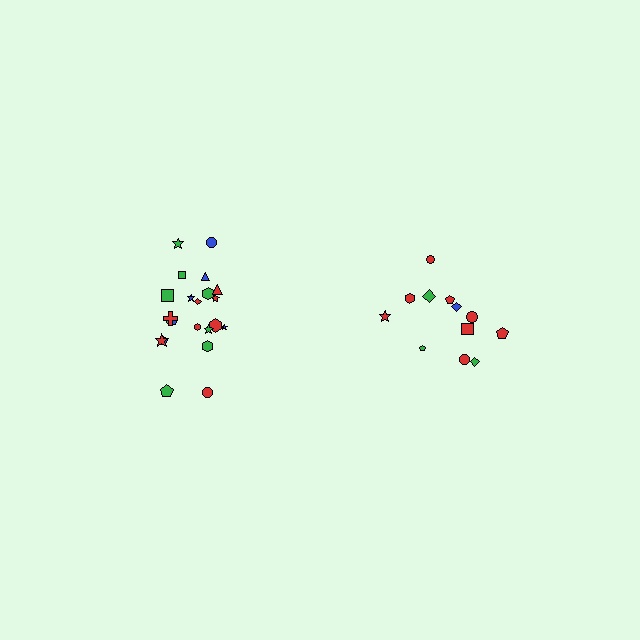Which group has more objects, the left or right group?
The left group.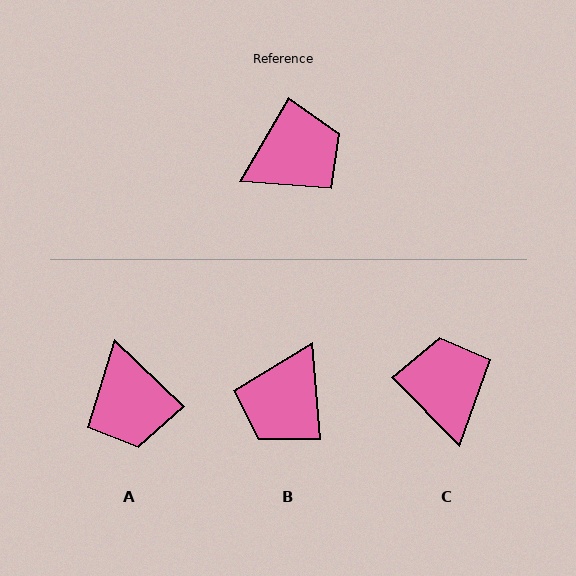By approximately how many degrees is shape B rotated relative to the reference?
Approximately 145 degrees clockwise.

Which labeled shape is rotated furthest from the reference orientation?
B, about 145 degrees away.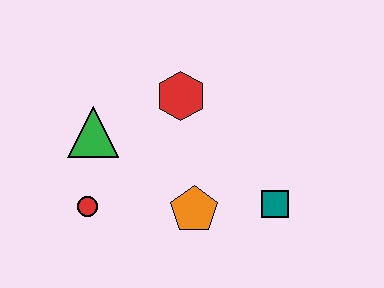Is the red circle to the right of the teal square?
No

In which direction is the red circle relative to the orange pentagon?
The red circle is to the left of the orange pentagon.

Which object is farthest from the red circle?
The teal square is farthest from the red circle.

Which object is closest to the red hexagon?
The green triangle is closest to the red hexagon.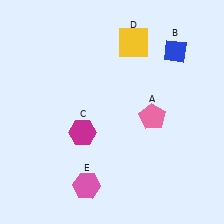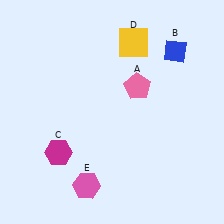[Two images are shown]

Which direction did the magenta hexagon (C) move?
The magenta hexagon (C) moved left.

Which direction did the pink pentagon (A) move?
The pink pentagon (A) moved up.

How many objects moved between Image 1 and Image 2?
2 objects moved between the two images.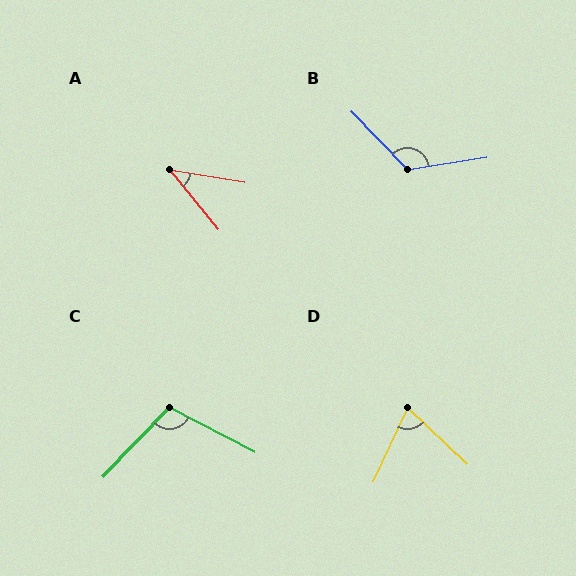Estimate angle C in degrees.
Approximately 106 degrees.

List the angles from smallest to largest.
A (41°), D (72°), C (106°), B (125°).